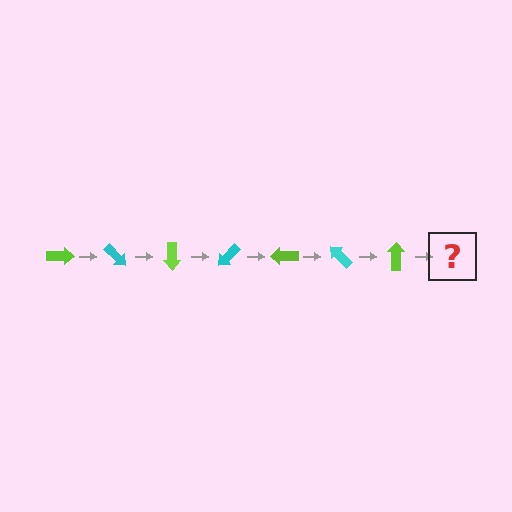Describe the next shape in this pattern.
It should be a cyan arrow, rotated 315 degrees from the start.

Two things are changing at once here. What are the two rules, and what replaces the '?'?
The two rules are that it rotates 45 degrees each step and the color cycles through lime and cyan. The '?' should be a cyan arrow, rotated 315 degrees from the start.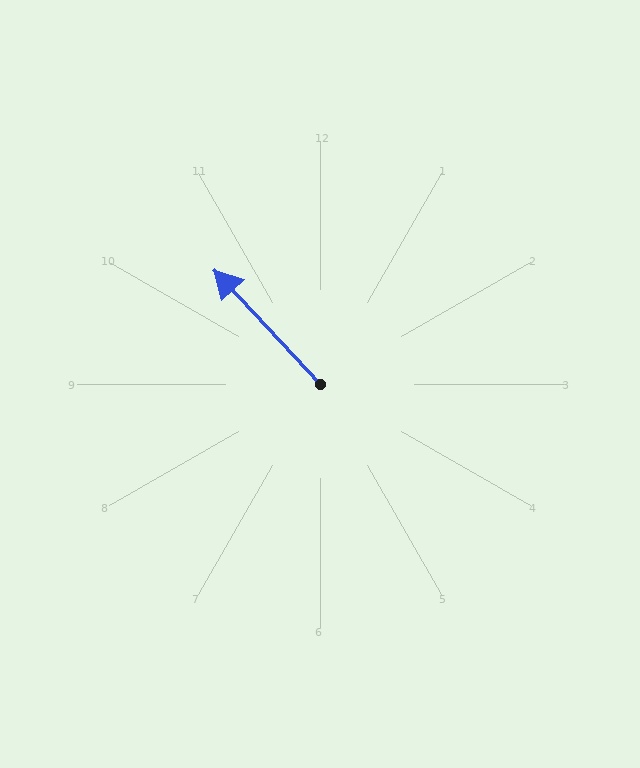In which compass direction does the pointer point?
Northwest.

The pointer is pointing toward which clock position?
Roughly 11 o'clock.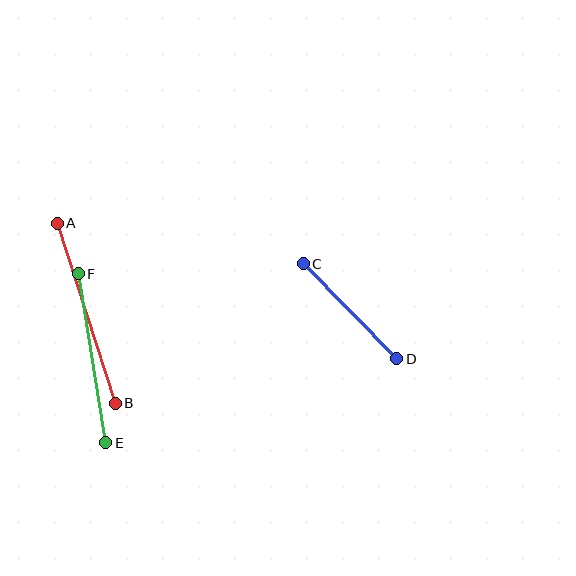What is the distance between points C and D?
The distance is approximately 133 pixels.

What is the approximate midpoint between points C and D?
The midpoint is at approximately (350, 311) pixels.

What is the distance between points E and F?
The distance is approximately 171 pixels.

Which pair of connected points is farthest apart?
Points A and B are farthest apart.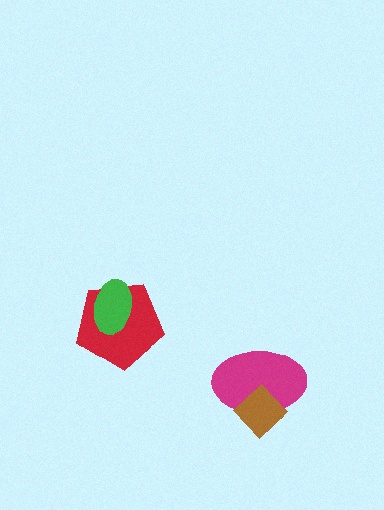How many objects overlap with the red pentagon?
1 object overlaps with the red pentagon.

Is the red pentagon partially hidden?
Yes, it is partially covered by another shape.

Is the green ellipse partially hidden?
No, no other shape covers it.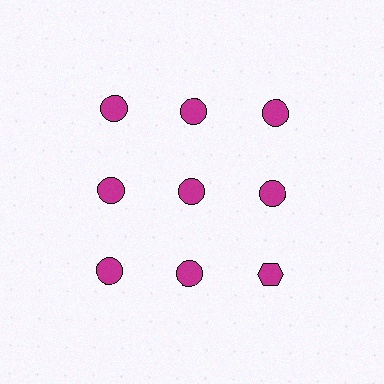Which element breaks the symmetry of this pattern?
The magenta hexagon in the third row, center column breaks the symmetry. All other shapes are magenta circles.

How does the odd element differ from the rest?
It has a different shape: hexagon instead of circle.